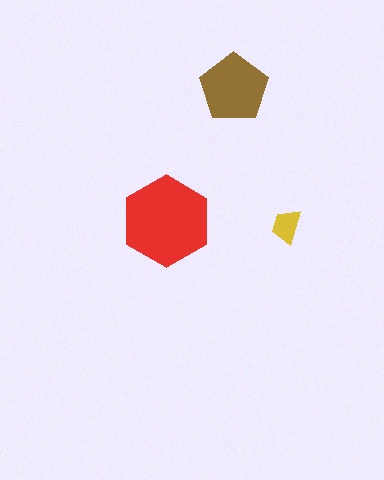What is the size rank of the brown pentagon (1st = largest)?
2nd.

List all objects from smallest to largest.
The yellow trapezoid, the brown pentagon, the red hexagon.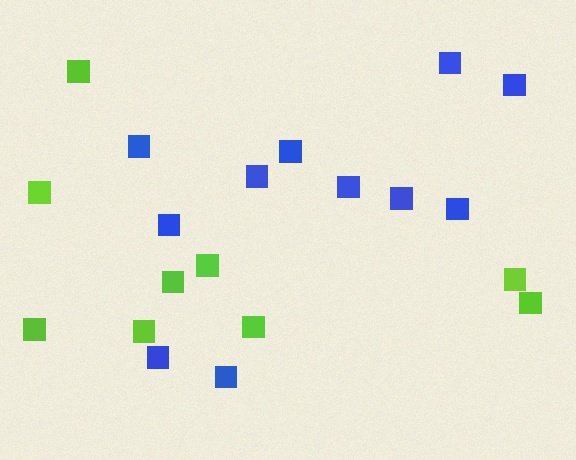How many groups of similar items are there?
There are 2 groups: one group of blue squares (11) and one group of lime squares (9).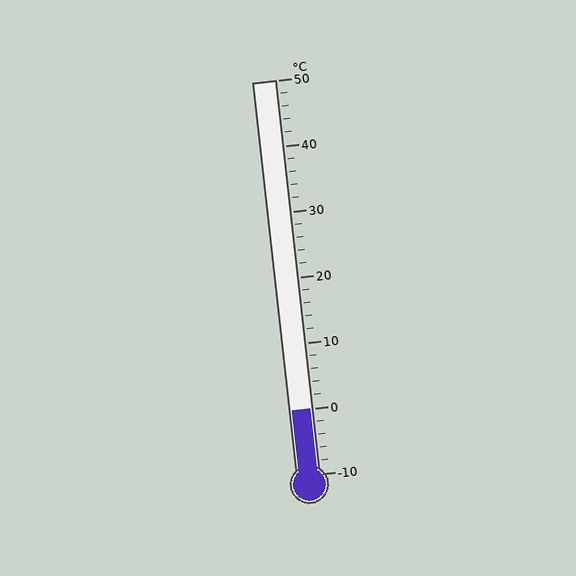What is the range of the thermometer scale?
The thermometer scale ranges from -10°C to 50°C.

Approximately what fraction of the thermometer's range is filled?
The thermometer is filled to approximately 15% of its range.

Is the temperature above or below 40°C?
The temperature is below 40°C.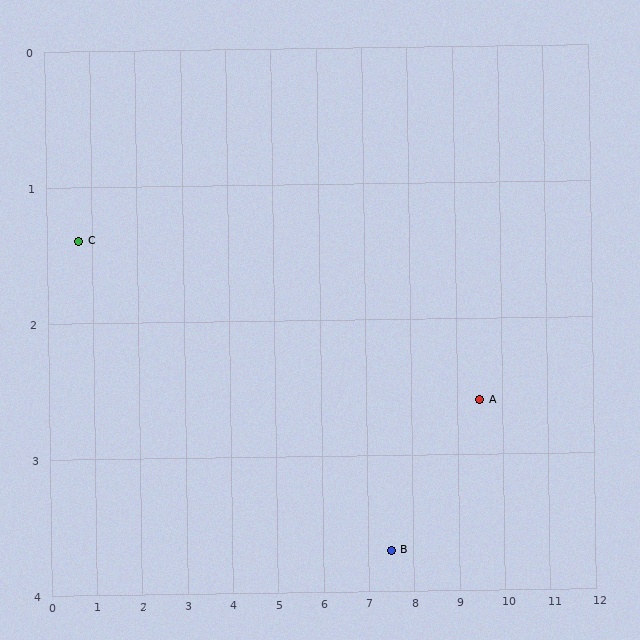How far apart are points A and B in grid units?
Points A and B are about 2.3 grid units apart.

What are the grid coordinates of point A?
Point A is at approximately (9.5, 2.6).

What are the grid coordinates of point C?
Point C is at approximately (0.7, 1.4).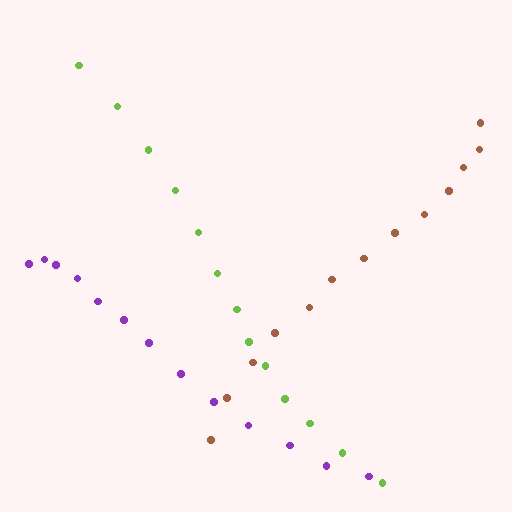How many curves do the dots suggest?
There are 3 distinct paths.